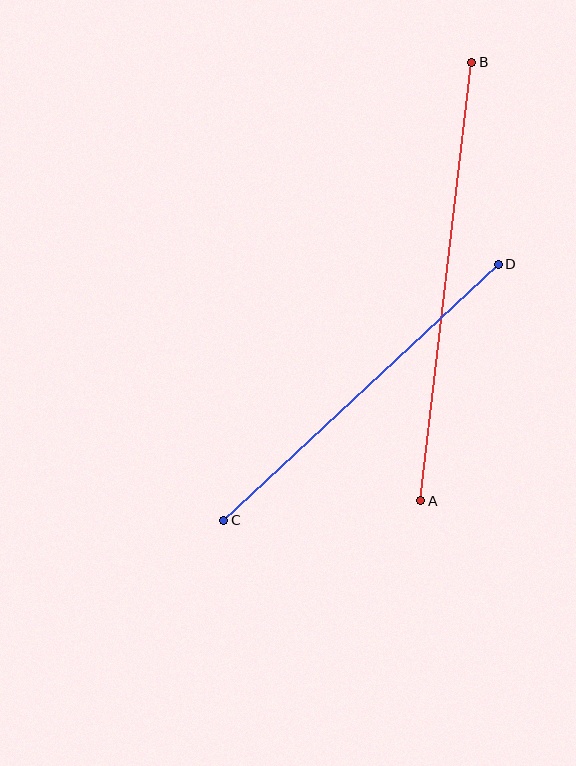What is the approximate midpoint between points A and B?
The midpoint is at approximately (446, 281) pixels.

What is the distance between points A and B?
The distance is approximately 442 pixels.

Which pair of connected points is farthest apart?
Points A and B are farthest apart.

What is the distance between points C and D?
The distance is approximately 375 pixels.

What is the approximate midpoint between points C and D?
The midpoint is at approximately (361, 392) pixels.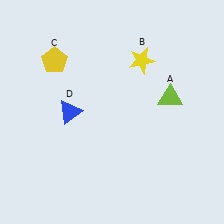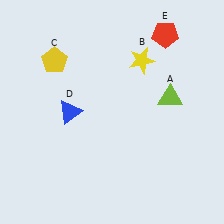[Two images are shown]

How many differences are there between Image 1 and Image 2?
There is 1 difference between the two images.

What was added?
A red pentagon (E) was added in Image 2.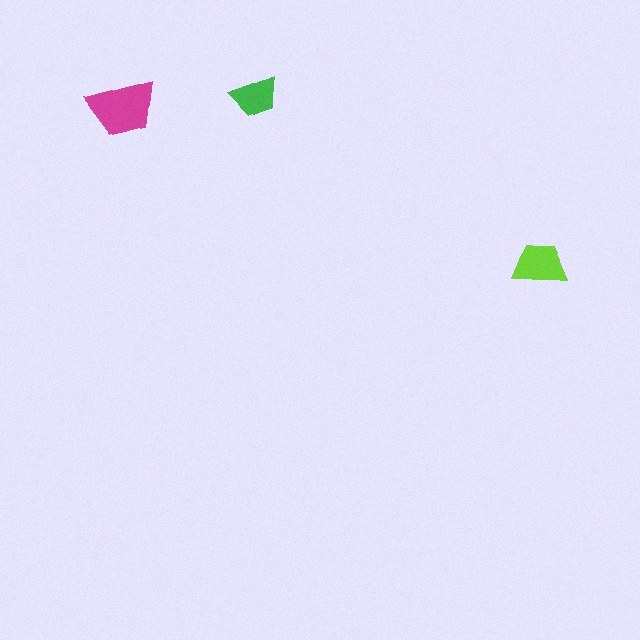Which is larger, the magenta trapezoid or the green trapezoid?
The magenta one.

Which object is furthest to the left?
The magenta trapezoid is leftmost.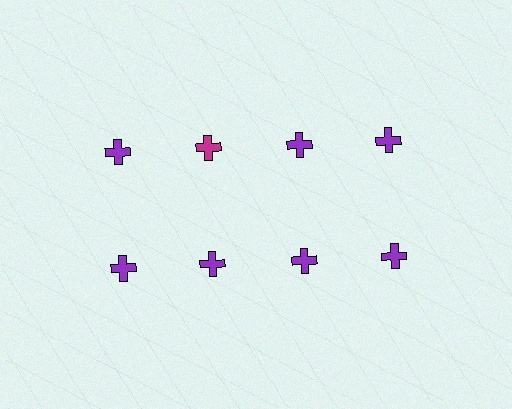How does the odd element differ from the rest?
It has a different color: magenta instead of purple.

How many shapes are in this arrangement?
There are 8 shapes arranged in a grid pattern.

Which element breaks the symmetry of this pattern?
The magenta cross in the top row, second from left column breaks the symmetry. All other shapes are purple crosses.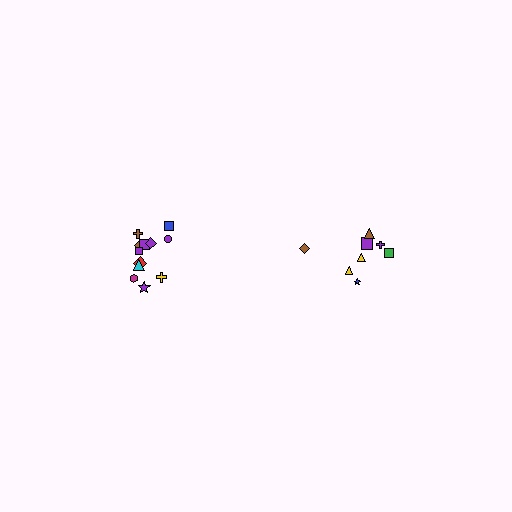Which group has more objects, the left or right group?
The left group.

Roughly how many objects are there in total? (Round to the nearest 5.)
Roughly 20 objects in total.